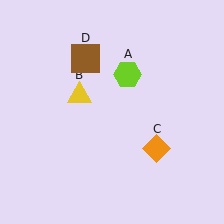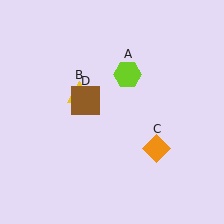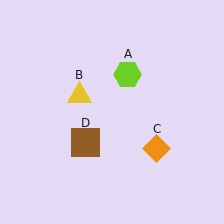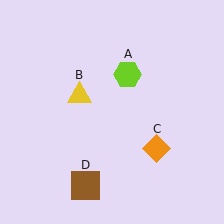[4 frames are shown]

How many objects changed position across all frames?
1 object changed position: brown square (object D).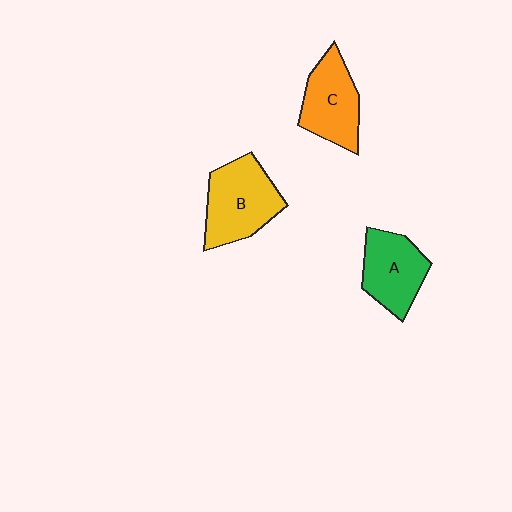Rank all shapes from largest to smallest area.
From largest to smallest: B (yellow), C (orange), A (green).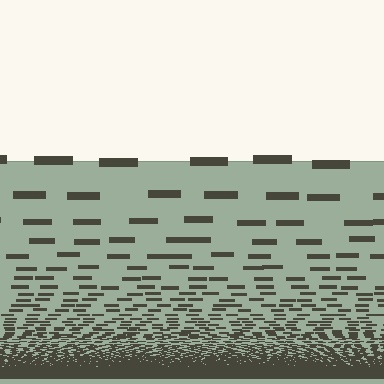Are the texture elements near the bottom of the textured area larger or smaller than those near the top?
Smaller. The gradient is inverted — elements near the bottom are smaller and denser.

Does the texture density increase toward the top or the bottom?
Density increases toward the bottom.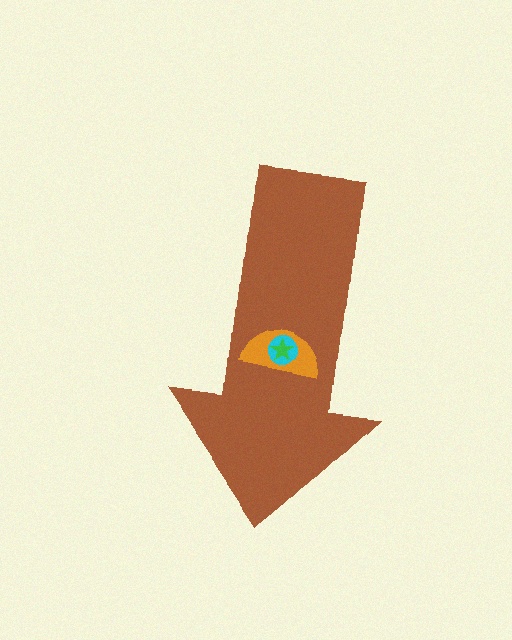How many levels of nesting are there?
4.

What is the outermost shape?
The brown arrow.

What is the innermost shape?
The green star.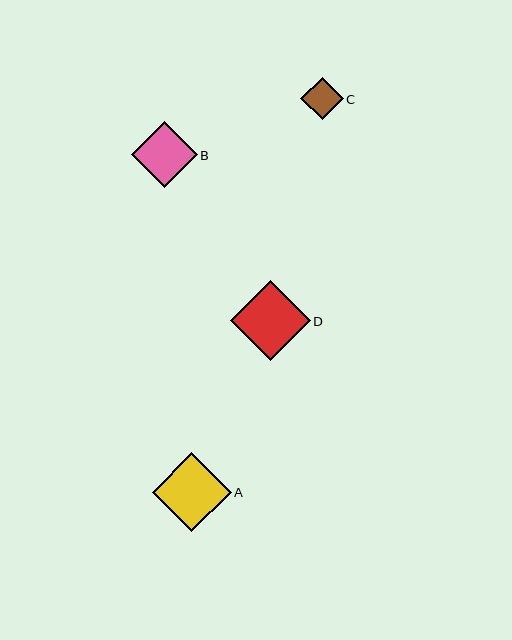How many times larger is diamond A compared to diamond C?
Diamond A is approximately 1.9 times the size of diamond C.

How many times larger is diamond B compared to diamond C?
Diamond B is approximately 1.6 times the size of diamond C.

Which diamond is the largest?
Diamond D is the largest with a size of approximately 80 pixels.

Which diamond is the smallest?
Diamond C is the smallest with a size of approximately 42 pixels.